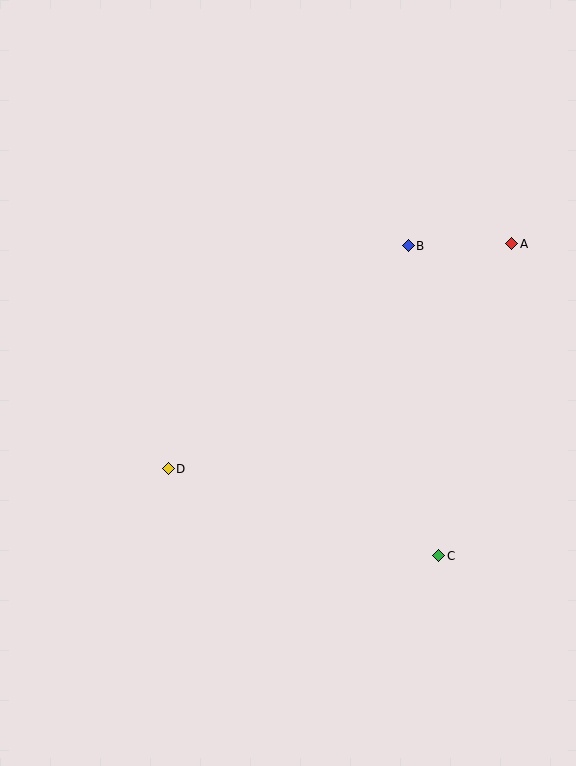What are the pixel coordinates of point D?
Point D is at (168, 469).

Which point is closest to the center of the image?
Point D at (168, 469) is closest to the center.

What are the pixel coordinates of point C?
Point C is at (439, 556).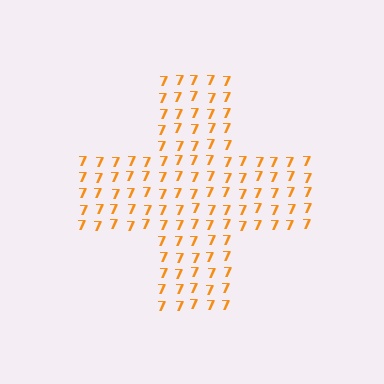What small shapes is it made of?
It is made of small digit 7's.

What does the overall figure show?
The overall figure shows a cross.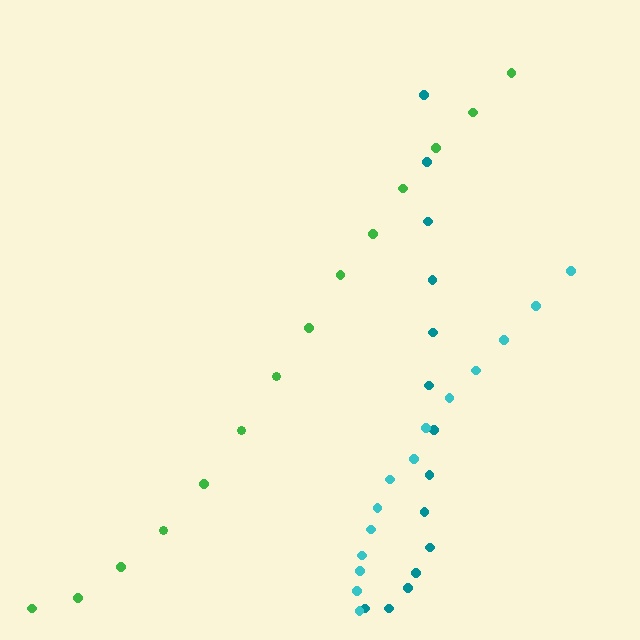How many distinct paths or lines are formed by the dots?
There are 3 distinct paths.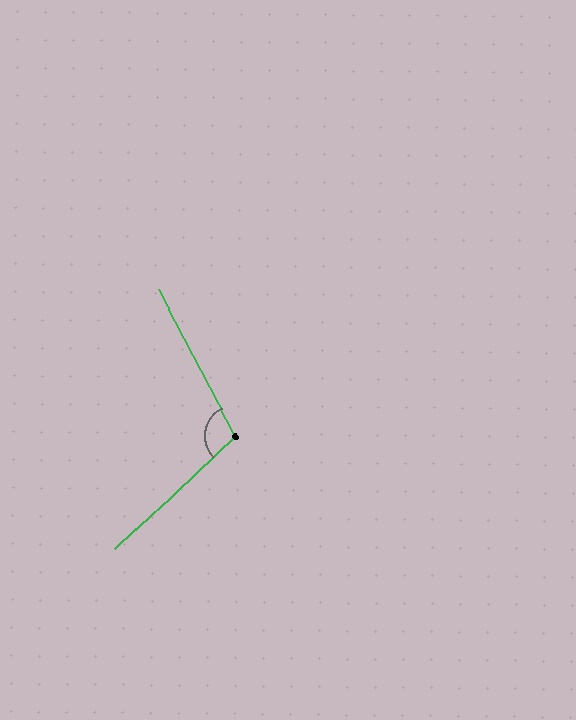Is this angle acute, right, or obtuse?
It is obtuse.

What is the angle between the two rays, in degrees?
Approximately 106 degrees.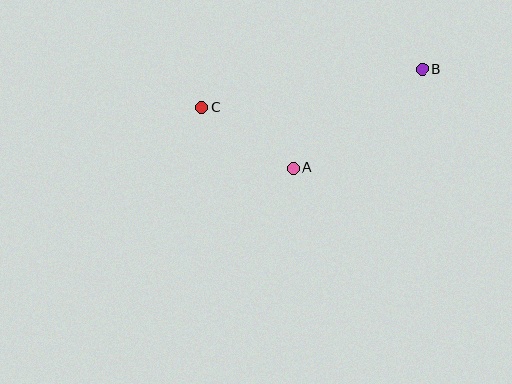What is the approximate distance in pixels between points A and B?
The distance between A and B is approximately 162 pixels.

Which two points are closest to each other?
Points A and C are closest to each other.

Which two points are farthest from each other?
Points B and C are farthest from each other.